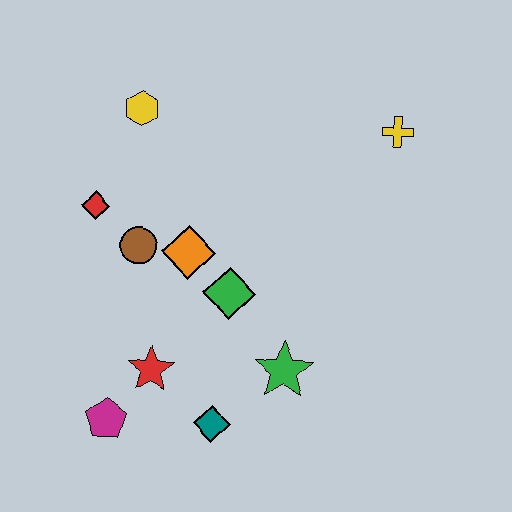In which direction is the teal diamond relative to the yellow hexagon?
The teal diamond is below the yellow hexagon.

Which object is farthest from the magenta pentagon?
The yellow cross is farthest from the magenta pentagon.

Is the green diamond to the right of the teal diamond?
Yes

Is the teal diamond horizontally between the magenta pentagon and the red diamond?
No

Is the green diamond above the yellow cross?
No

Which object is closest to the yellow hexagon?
The red diamond is closest to the yellow hexagon.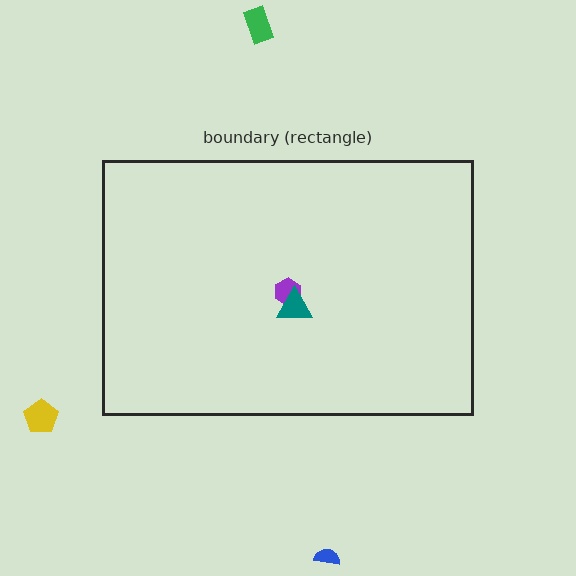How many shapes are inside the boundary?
2 inside, 3 outside.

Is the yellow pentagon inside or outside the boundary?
Outside.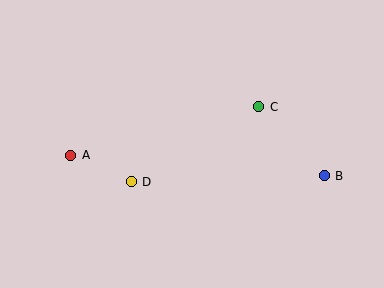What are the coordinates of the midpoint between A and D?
The midpoint between A and D is at (101, 169).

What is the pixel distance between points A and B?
The distance between A and B is 255 pixels.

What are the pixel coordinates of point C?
Point C is at (259, 107).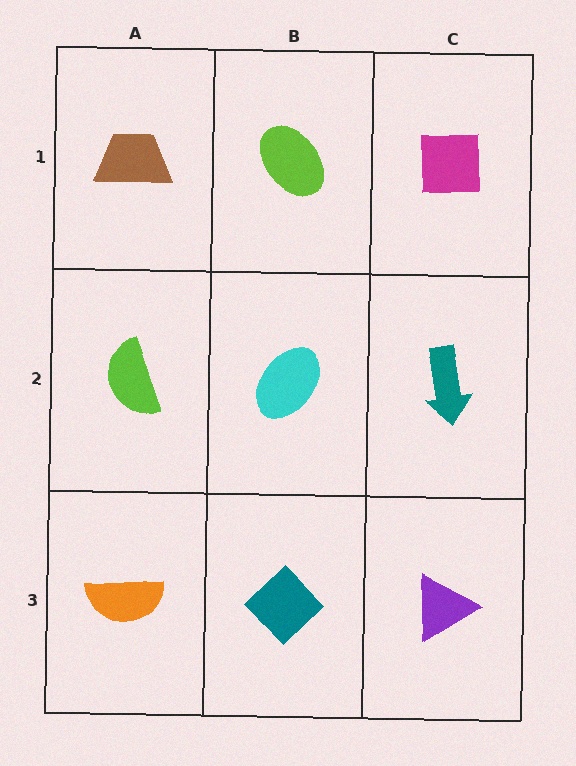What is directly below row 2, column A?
An orange semicircle.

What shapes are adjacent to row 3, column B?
A cyan ellipse (row 2, column B), an orange semicircle (row 3, column A), a purple triangle (row 3, column C).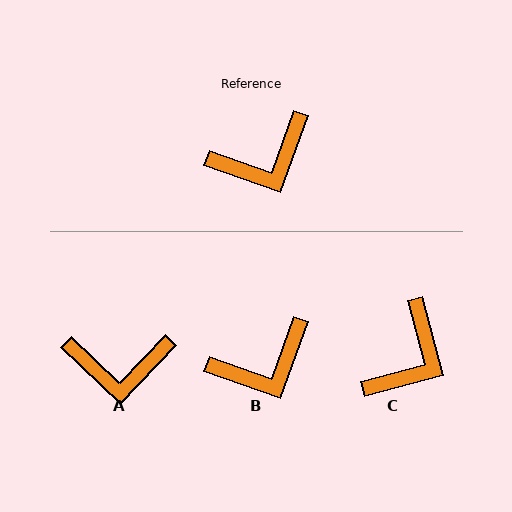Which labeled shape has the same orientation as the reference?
B.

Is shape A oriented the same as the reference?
No, it is off by about 24 degrees.